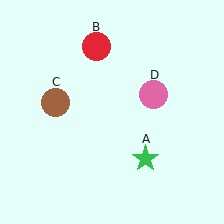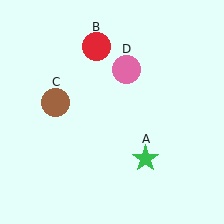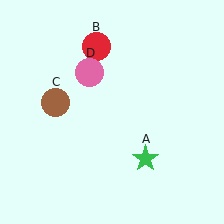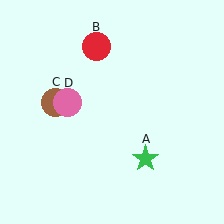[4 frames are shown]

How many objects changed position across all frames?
1 object changed position: pink circle (object D).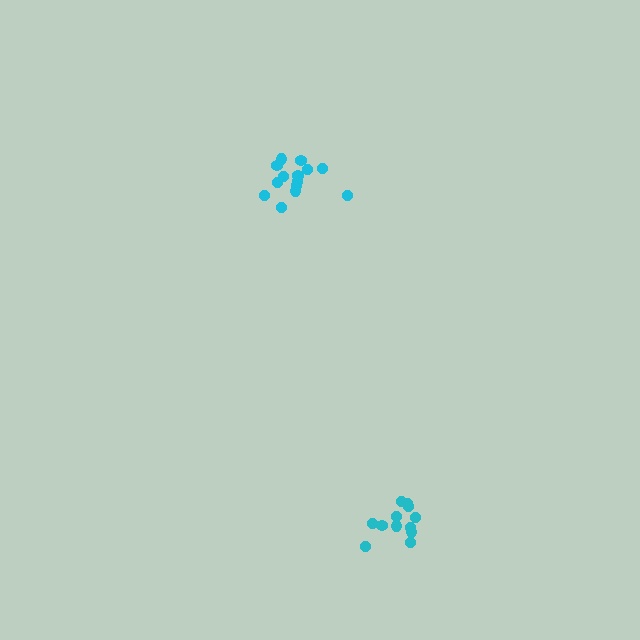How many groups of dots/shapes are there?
There are 2 groups.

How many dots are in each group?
Group 1: 12 dots, Group 2: 14 dots (26 total).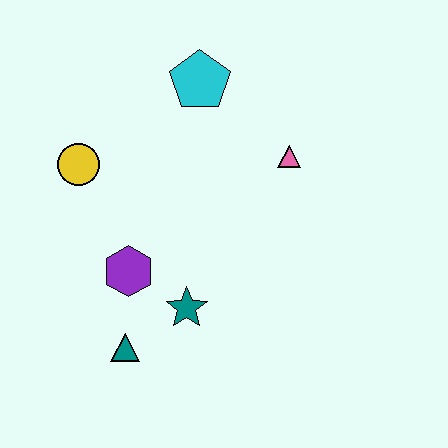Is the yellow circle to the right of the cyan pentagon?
No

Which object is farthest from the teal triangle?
The cyan pentagon is farthest from the teal triangle.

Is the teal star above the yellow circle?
No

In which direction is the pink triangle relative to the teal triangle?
The pink triangle is above the teal triangle.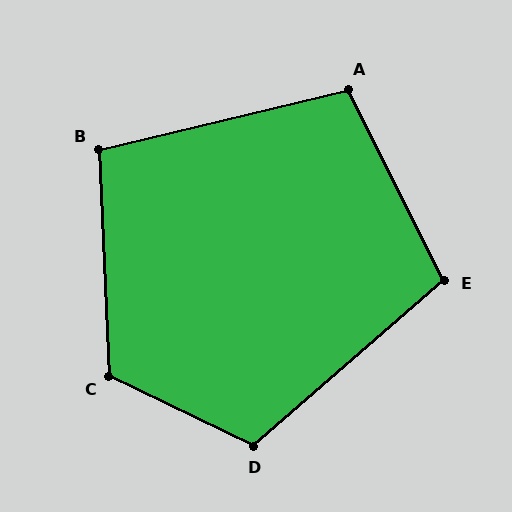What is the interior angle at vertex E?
Approximately 104 degrees (obtuse).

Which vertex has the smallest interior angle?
B, at approximately 101 degrees.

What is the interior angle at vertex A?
Approximately 103 degrees (obtuse).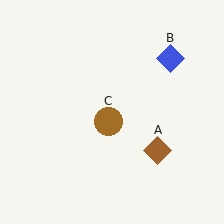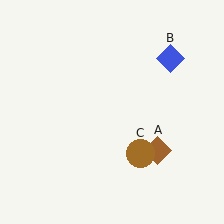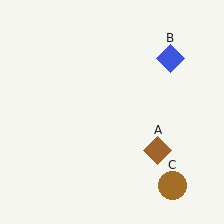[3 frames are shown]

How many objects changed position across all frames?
1 object changed position: brown circle (object C).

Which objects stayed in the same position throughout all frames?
Brown diamond (object A) and blue diamond (object B) remained stationary.